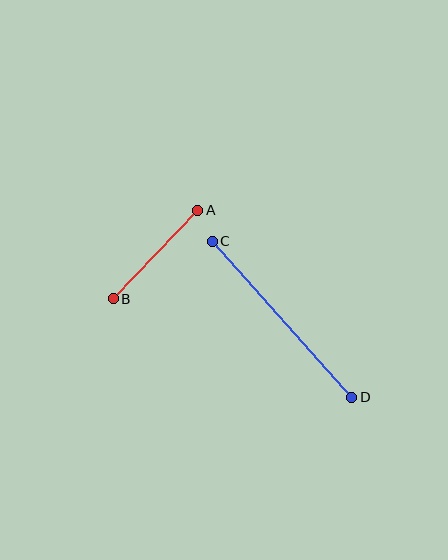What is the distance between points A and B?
The distance is approximately 122 pixels.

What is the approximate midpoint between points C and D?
The midpoint is at approximately (282, 319) pixels.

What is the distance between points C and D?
The distance is approximately 209 pixels.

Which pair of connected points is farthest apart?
Points C and D are farthest apart.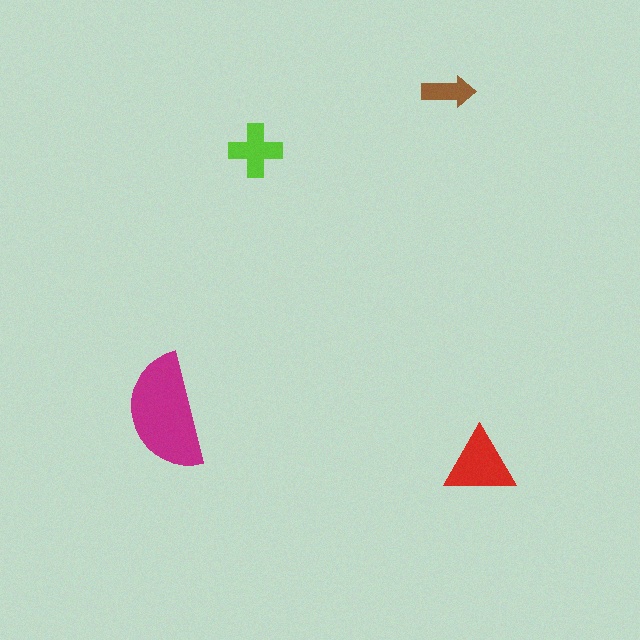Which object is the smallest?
The brown arrow.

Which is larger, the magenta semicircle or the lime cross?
The magenta semicircle.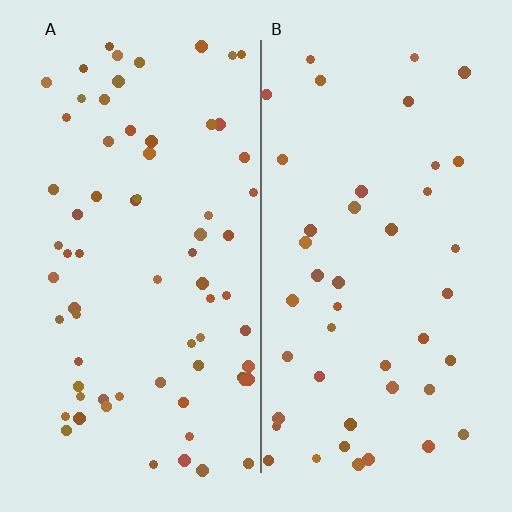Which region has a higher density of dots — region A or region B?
A (the left).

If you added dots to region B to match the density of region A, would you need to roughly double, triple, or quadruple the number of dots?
Approximately double.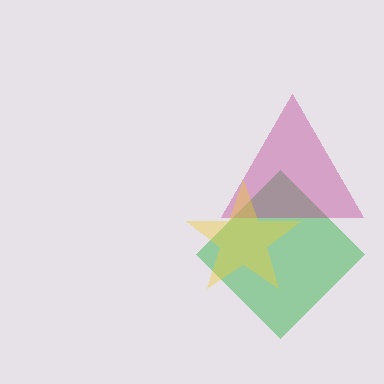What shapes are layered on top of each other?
The layered shapes are: a green diamond, a magenta triangle, a yellow star.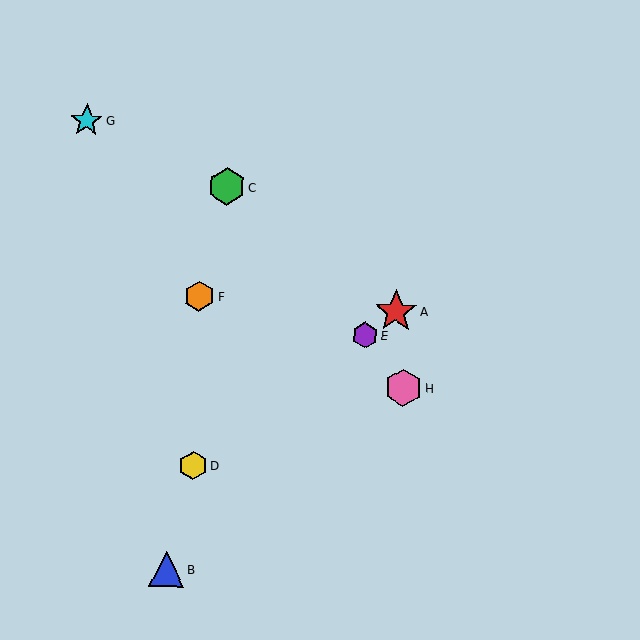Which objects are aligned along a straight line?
Objects A, D, E are aligned along a straight line.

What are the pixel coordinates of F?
Object F is at (199, 296).